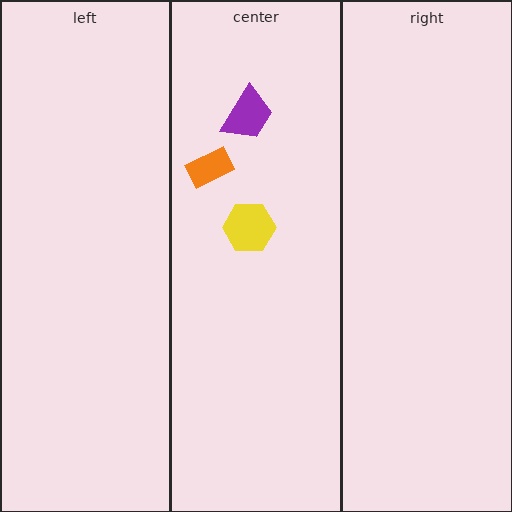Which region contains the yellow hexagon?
The center region.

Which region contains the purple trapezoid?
The center region.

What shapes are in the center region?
The purple trapezoid, the orange rectangle, the yellow hexagon.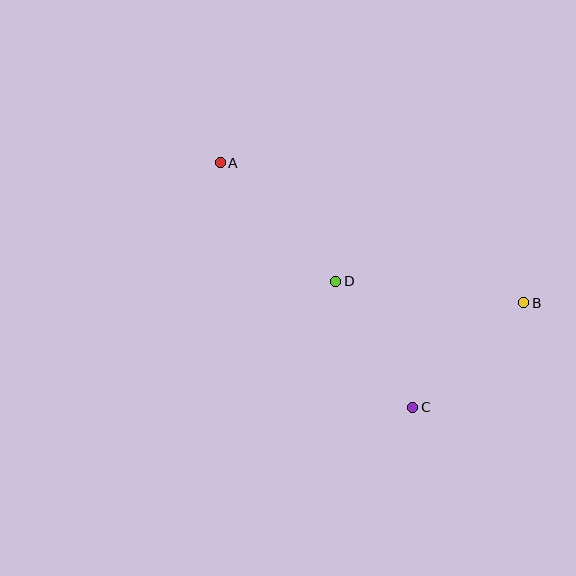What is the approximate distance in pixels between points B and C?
The distance between B and C is approximately 153 pixels.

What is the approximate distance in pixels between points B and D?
The distance between B and D is approximately 189 pixels.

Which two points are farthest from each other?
Points A and B are farthest from each other.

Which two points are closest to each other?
Points C and D are closest to each other.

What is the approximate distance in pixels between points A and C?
The distance between A and C is approximately 312 pixels.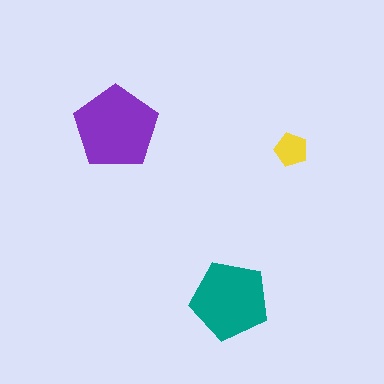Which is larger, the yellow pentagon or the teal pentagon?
The teal one.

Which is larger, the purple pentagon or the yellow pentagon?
The purple one.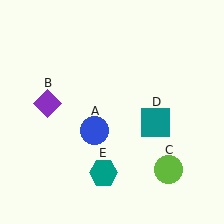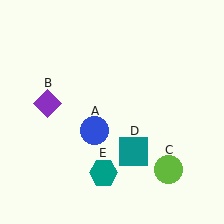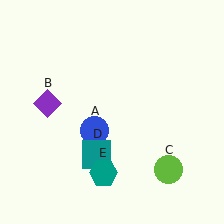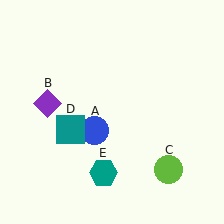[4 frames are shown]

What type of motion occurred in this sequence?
The teal square (object D) rotated clockwise around the center of the scene.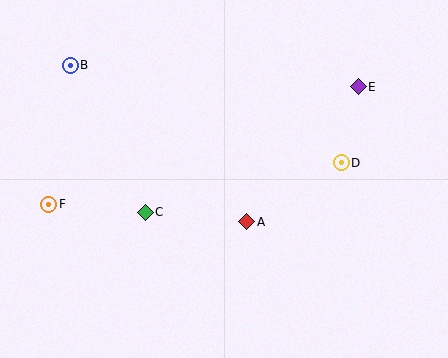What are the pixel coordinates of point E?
Point E is at (358, 87).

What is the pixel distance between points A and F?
The distance between A and F is 199 pixels.